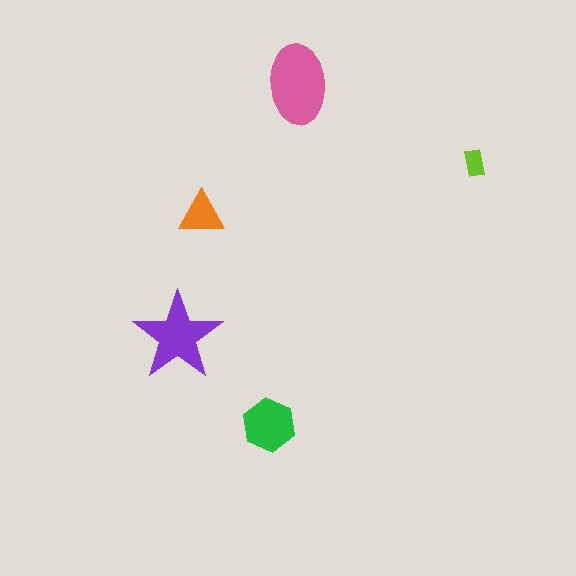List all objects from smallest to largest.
The lime rectangle, the orange triangle, the green hexagon, the purple star, the pink ellipse.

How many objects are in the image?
There are 5 objects in the image.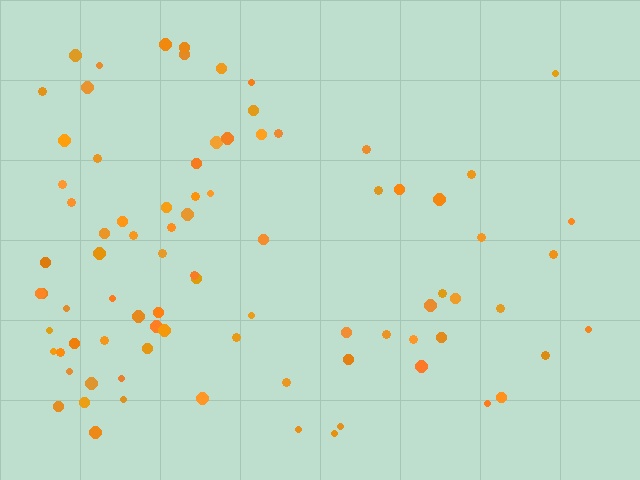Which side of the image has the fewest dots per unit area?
The right.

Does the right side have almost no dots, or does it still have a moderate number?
Still a moderate number, just noticeably fewer than the left.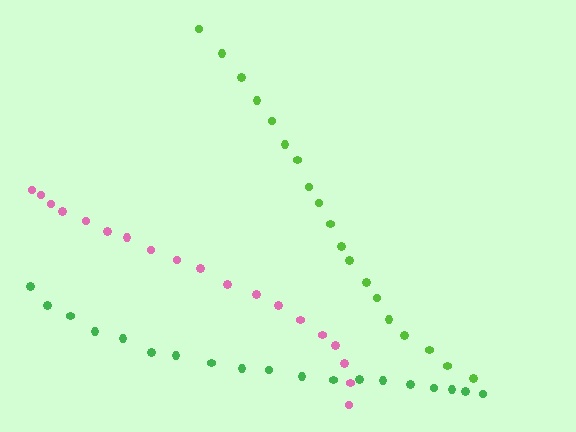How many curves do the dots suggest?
There are 3 distinct paths.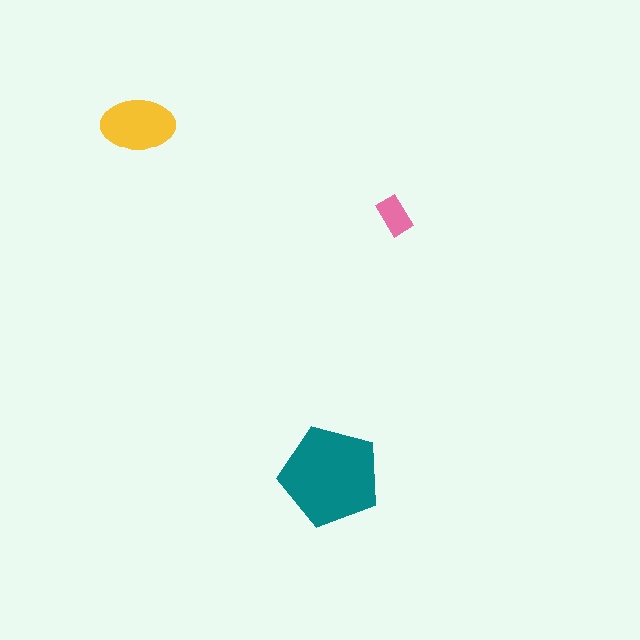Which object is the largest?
The teal pentagon.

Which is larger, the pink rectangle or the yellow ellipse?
The yellow ellipse.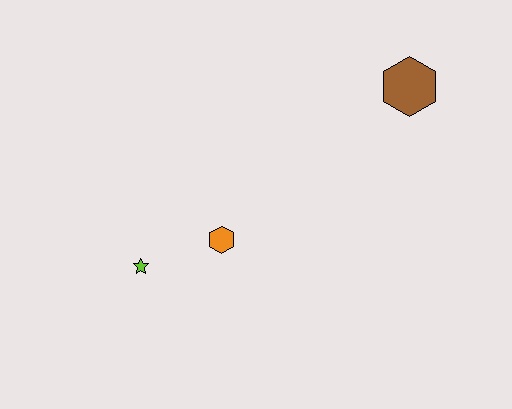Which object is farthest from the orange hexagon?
The brown hexagon is farthest from the orange hexagon.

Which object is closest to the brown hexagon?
The orange hexagon is closest to the brown hexagon.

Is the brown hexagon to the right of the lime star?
Yes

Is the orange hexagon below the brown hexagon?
Yes